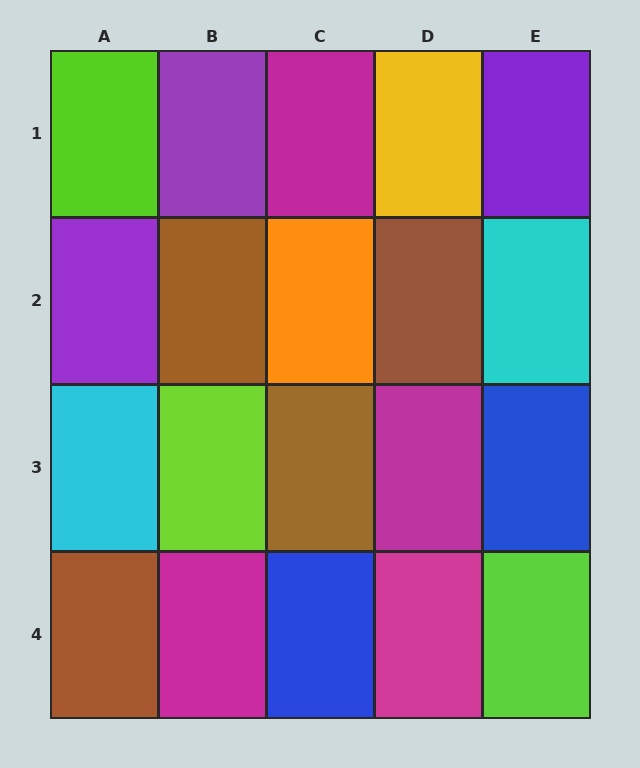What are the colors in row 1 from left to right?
Lime, purple, magenta, yellow, purple.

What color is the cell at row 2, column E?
Cyan.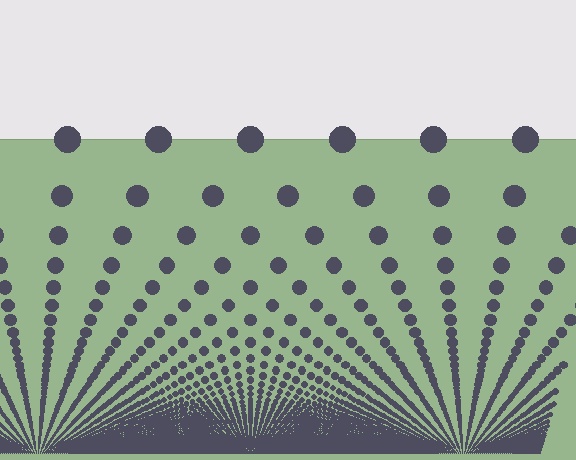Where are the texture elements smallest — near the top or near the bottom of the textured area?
Near the bottom.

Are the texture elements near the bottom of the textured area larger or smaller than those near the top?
Smaller. The gradient is inverted — elements near the bottom are smaller and denser.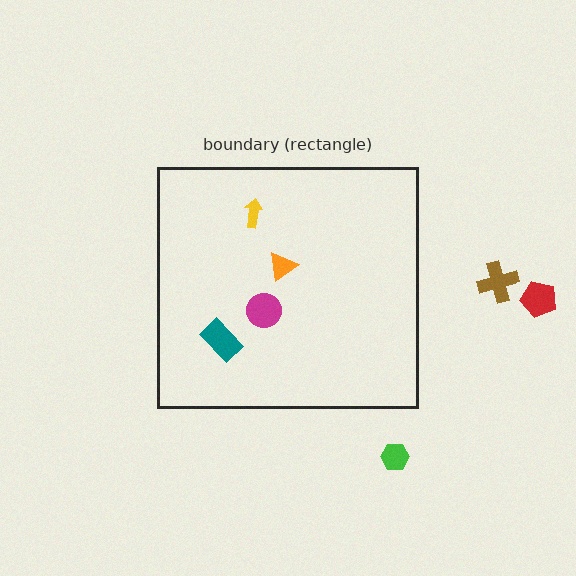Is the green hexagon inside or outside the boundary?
Outside.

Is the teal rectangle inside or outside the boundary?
Inside.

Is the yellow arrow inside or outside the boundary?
Inside.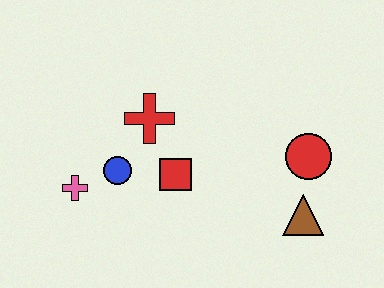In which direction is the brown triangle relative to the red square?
The brown triangle is to the right of the red square.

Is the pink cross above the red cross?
No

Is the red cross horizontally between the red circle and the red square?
No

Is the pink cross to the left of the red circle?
Yes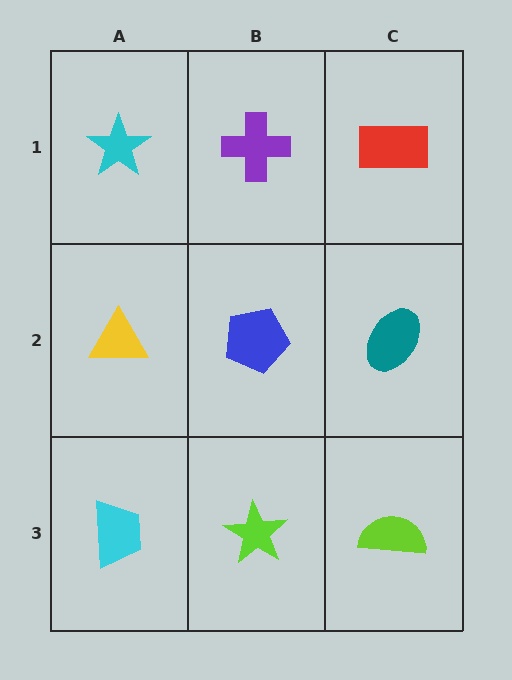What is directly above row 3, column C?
A teal ellipse.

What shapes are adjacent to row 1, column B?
A blue pentagon (row 2, column B), a cyan star (row 1, column A), a red rectangle (row 1, column C).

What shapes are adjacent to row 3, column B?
A blue pentagon (row 2, column B), a cyan trapezoid (row 3, column A), a lime semicircle (row 3, column C).